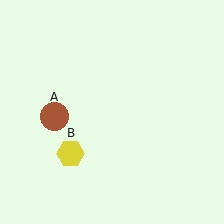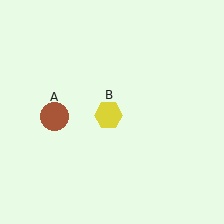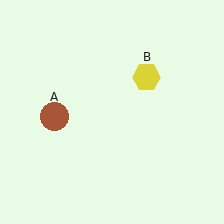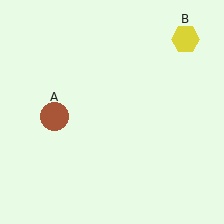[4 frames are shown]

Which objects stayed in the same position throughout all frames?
Brown circle (object A) remained stationary.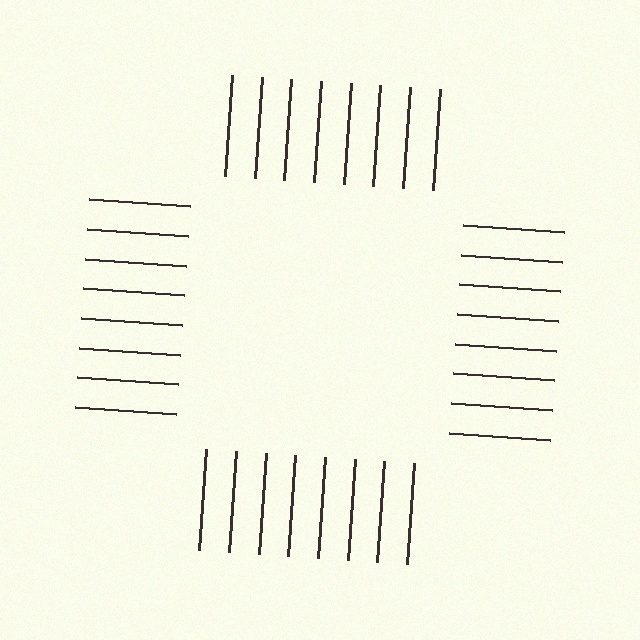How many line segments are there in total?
32 — 8 along each of the 4 edges.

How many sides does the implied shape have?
4 sides — the line-ends trace a square.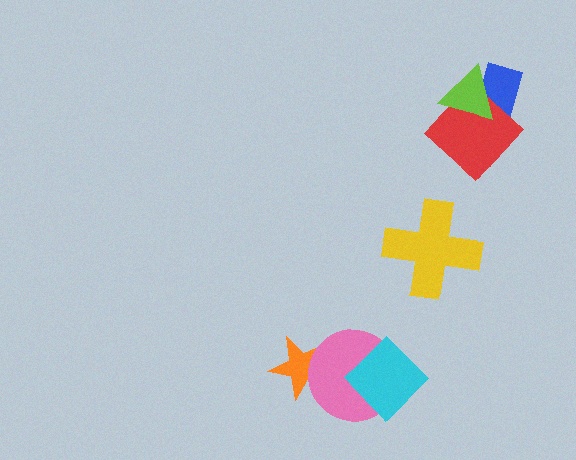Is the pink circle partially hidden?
Yes, it is partially covered by another shape.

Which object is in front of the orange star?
The pink circle is in front of the orange star.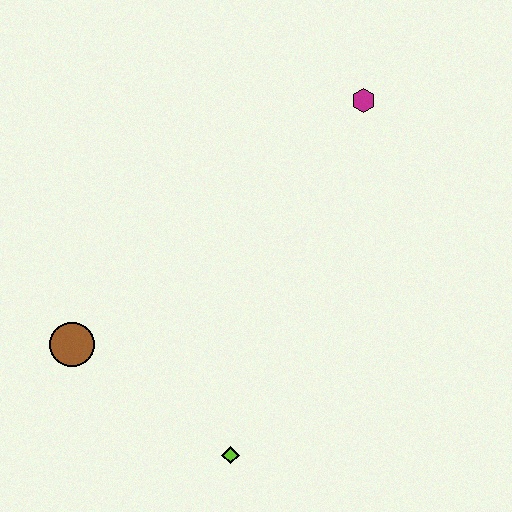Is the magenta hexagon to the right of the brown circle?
Yes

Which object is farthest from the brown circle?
The magenta hexagon is farthest from the brown circle.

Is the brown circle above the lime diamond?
Yes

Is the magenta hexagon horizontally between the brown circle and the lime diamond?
No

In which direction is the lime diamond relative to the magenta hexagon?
The lime diamond is below the magenta hexagon.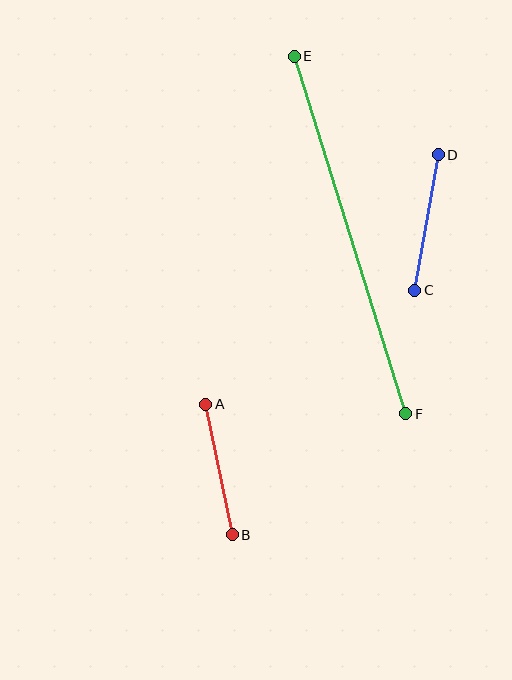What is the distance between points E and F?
The distance is approximately 374 pixels.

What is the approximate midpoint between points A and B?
The midpoint is at approximately (219, 469) pixels.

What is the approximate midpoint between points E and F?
The midpoint is at approximately (350, 235) pixels.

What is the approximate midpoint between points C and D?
The midpoint is at approximately (427, 222) pixels.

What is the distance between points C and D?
The distance is approximately 137 pixels.